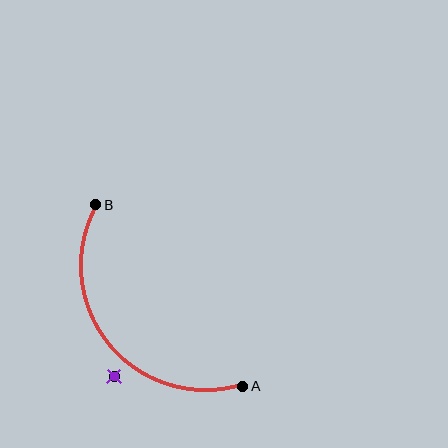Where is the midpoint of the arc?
The arc midpoint is the point on the curve farthest from the straight line joining A and B. It sits below and to the left of that line.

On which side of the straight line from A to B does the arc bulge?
The arc bulges below and to the left of the straight line connecting A and B.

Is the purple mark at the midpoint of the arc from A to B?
No — the purple mark does not lie on the arc at all. It sits slightly outside the curve.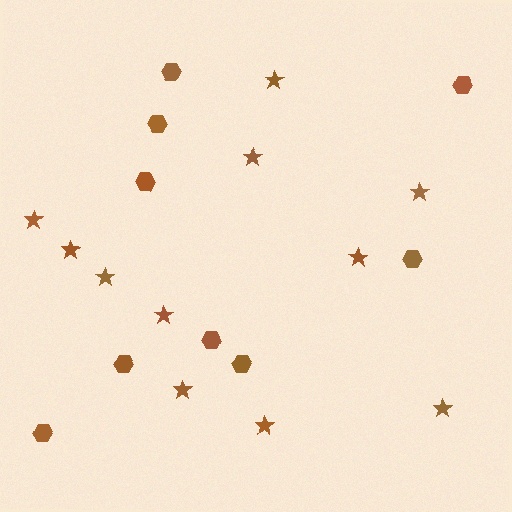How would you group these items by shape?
There are 2 groups: one group of hexagons (9) and one group of stars (11).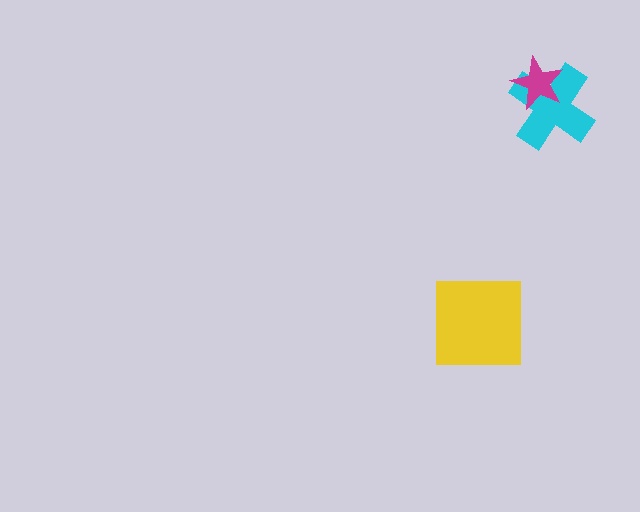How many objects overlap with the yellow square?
0 objects overlap with the yellow square.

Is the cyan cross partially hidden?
Yes, it is partially covered by another shape.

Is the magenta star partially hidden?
No, no other shape covers it.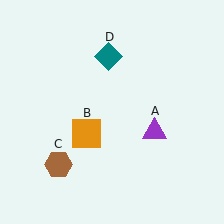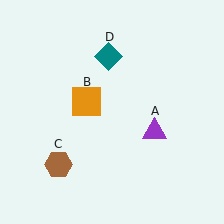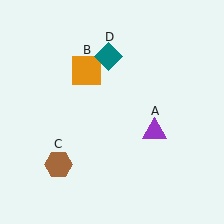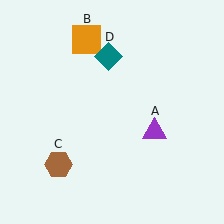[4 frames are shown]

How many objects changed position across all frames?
1 object changed position: orange square (object B).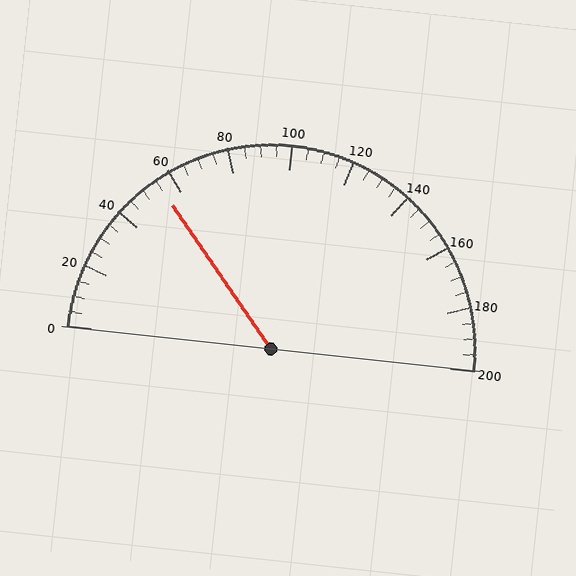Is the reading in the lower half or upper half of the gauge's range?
The reading is in the lower half of the range (0 to 200).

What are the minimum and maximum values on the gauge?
The gauge ranges from 0 to 200.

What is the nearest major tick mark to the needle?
The nearest major tick mark is 60.